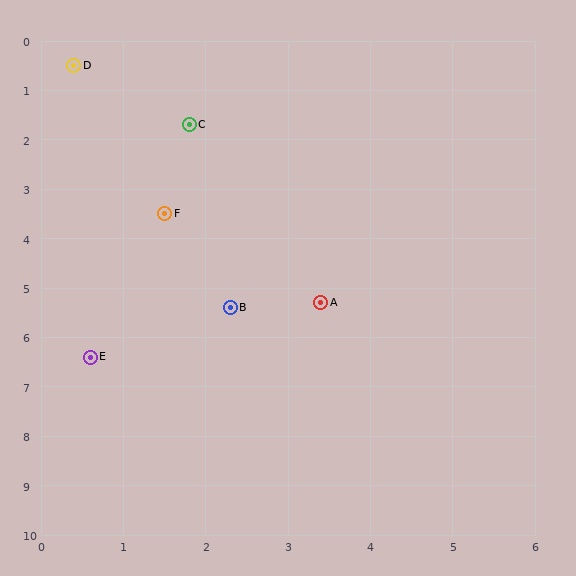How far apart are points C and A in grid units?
Points C and A are about 3.9 grid units apart.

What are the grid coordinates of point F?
Point F is at approximately (1.5, 3.5).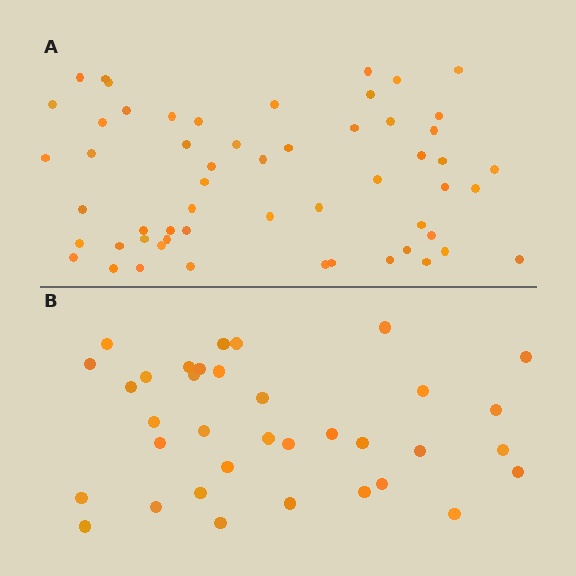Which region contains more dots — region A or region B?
Region A (the top region) has more dots.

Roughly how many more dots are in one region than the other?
Region A has approximately 20 more dots than region B.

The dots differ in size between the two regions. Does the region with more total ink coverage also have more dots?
No. Region B has more total ink coverage because its dots are larger, but region A actually contains more individual dots. Total area can be misleading — the number of items is what matters here.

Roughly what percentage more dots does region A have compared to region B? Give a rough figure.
About 60% more.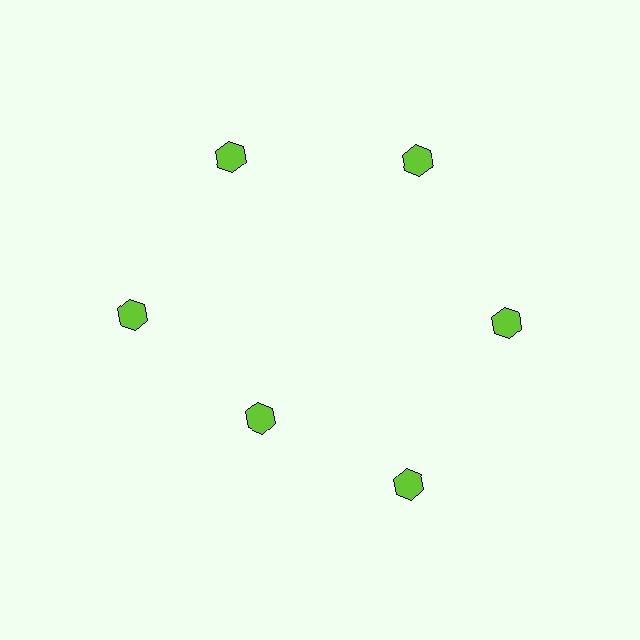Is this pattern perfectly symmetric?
No. The 6 lime hexagons are arranged in a ring, but one element near the 7 o'clock position is pulled inward toward the center, breaking the 6-fold rotational symmetry.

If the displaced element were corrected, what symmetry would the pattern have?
It would have 6-fold rotational symmetry — the pattern would map onto itself every 60 degrees.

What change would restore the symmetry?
The symmetry would be restored by moving it outward, back onto the ring so that all 6 hexagons sit at equal angles and equal distance from the center.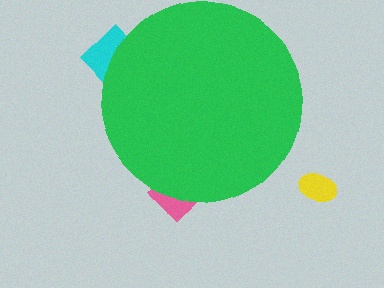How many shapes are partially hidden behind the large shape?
3 shapes are partially hidden.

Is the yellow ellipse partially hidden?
No, the yellow ellipse is fully visible.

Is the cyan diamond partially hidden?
Yes, the cyan diamond is partially hidden behind the green circle.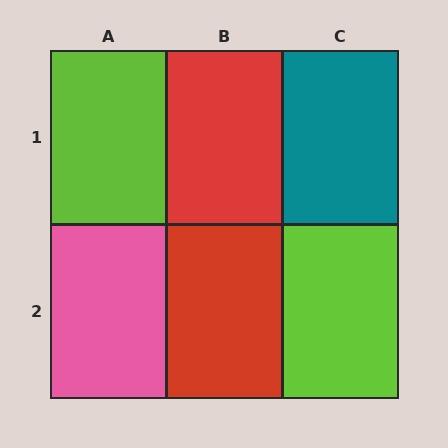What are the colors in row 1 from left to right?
Lime, red, teal.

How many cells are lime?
2 cells are lime.